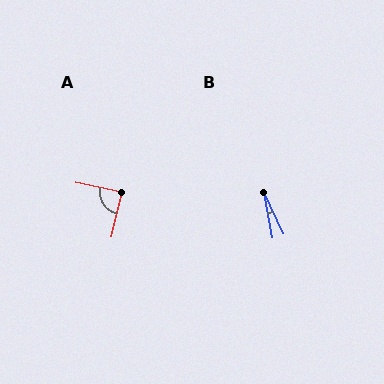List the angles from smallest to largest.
B (15°), A (88°).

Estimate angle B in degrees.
Approximately 15 degrees.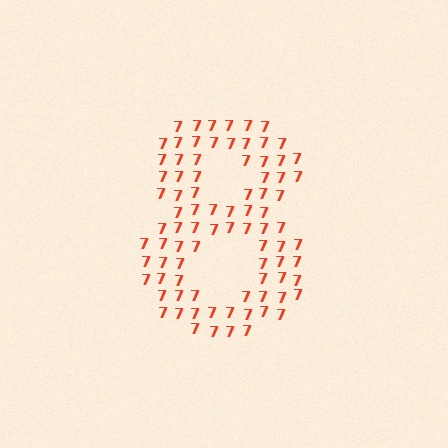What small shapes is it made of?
It is made of small digit 7's.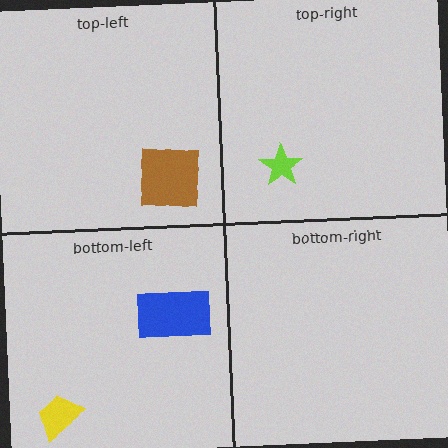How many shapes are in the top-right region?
1.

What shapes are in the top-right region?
The lime star.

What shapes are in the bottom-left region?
The blue rectangle, the yellow trapezoid.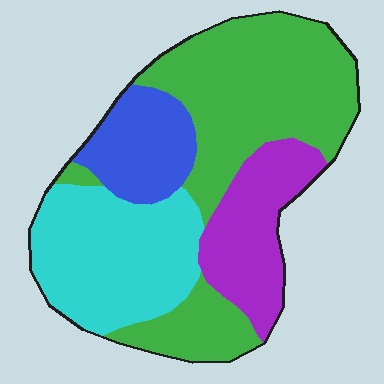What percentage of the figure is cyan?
Cyan covers about 25% of the figure.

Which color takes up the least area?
Blue, at roughly 15%.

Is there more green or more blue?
Green.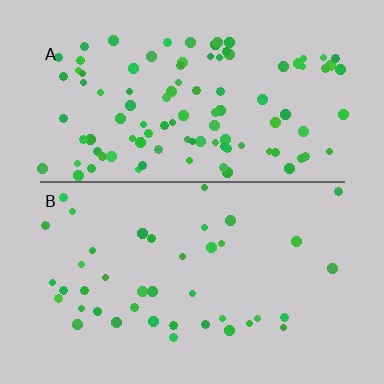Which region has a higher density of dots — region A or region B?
A (the top).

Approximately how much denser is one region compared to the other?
Approximately 2.5× — region A over region B.